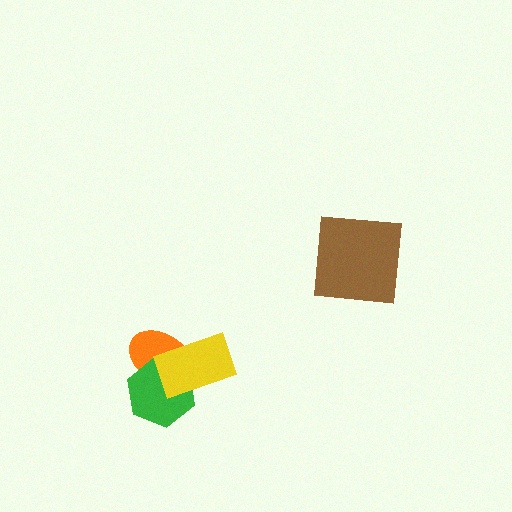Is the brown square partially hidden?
No, no other shape covers it.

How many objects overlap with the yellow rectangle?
2 objects overlap with the yellow rectangle.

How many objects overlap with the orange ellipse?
2 objects overlap with the orange ellipse.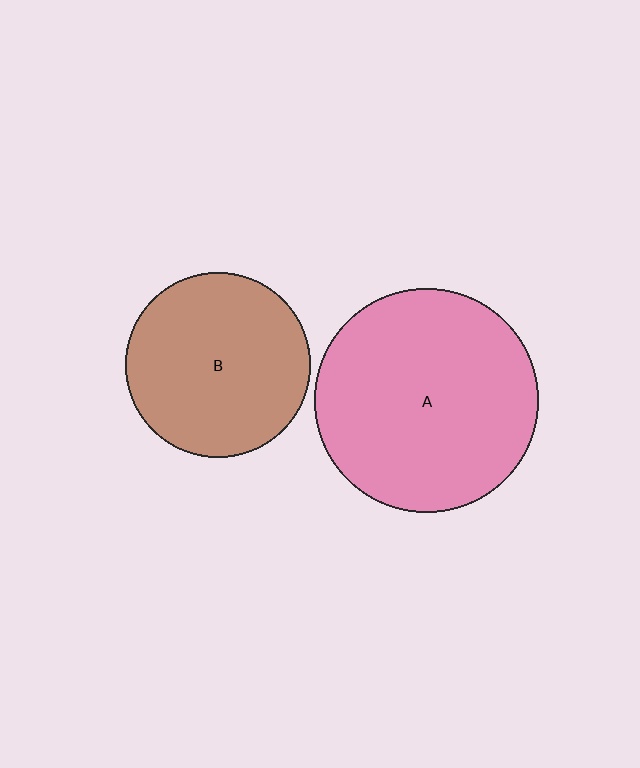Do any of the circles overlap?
No, none of the circles overlap.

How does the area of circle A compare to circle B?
Approximately 1.5 times.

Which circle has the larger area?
Circle A (pink).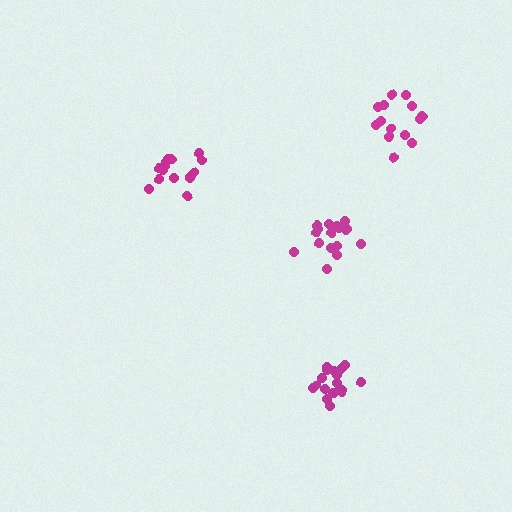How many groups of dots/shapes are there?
There are 4 groups.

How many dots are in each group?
Group 1: 14 dots, Group 2: 18 dots, Group 3: 18 dots, Group 4: 16 dots (66 total).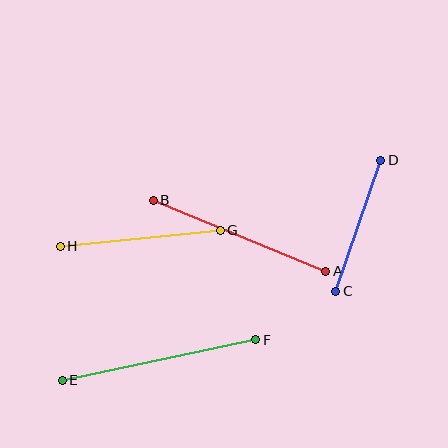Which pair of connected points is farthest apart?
Points E and F are farthest apart.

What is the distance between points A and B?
The distance is approximately 186 pixels.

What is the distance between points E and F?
The distance is approximately 198 pixels.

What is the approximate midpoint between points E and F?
The midpoint is at approximately (159, 360) pixels.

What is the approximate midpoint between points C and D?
The midpoint is at approximately (358, 226) pixels.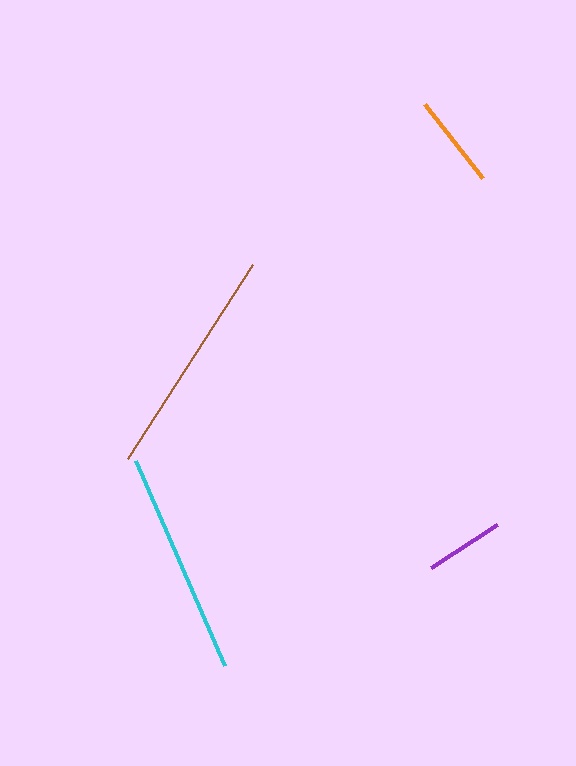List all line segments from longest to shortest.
From longest to shortest: brown, cyan, orange, purple.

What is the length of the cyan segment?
The cyan segment is approximately 224 pixels long.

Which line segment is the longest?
The brown line is the longest at approximately 231 pixels.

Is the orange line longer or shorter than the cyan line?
The cyan line is longer than the orange line.